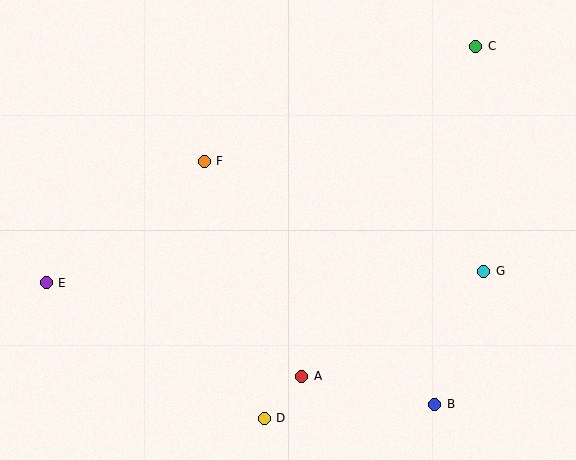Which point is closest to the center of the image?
Point F at (204, 161) is closest to the center.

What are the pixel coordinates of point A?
Point A is at (302, 376).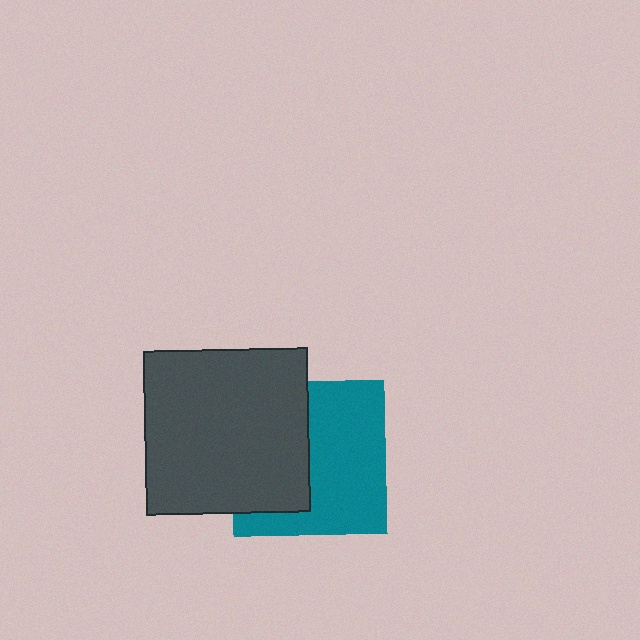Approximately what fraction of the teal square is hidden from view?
Roughly 43% of the teal square is hidden behind the dark gray square.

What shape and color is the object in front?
The object in front is a dark gray square.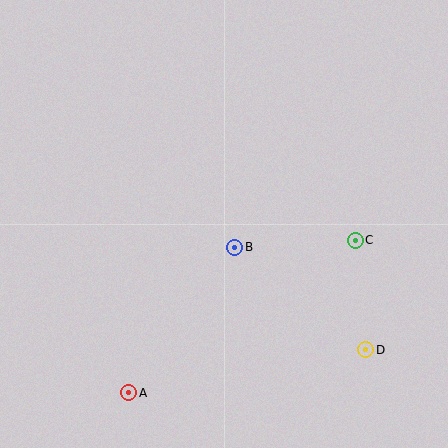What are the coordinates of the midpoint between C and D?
The midpoint between C and D is at (361, 295).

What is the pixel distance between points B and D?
The distance between B and D is 167 pixels.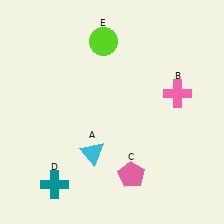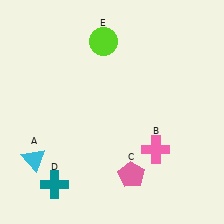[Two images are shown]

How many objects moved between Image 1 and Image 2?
2 objects moved between the two images.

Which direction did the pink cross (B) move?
The pink cross (B) moved down.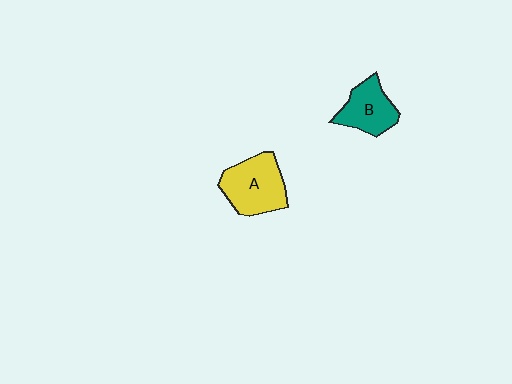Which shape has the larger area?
Shape A (yellow).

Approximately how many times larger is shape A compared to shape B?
Approximately 1.3 times.